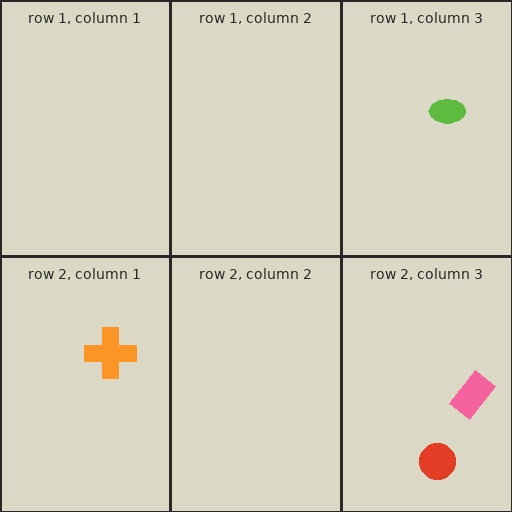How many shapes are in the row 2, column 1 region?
1.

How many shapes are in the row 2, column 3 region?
2.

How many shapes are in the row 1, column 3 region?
1.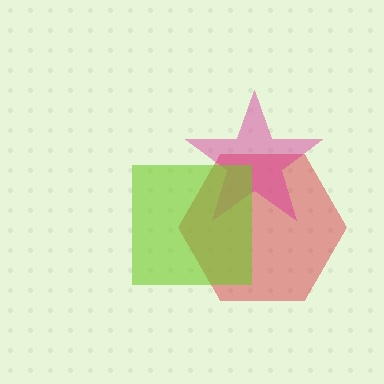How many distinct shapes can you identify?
There are 3 distinct shapes: a red hexagon, a magenta star, a lime square.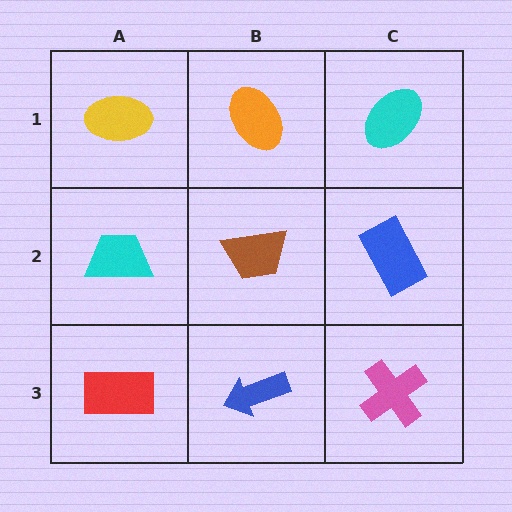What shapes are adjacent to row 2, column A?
A yellow ellipse (row 1, column A), a red rectangle (row 3, column A), a brown trapezoid (row 2, column B).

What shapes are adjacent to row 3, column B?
A brown trapezoid (row 2, column B), a red rectangle (row 3, column A), a pink cross (row 3, column C).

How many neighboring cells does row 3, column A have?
2.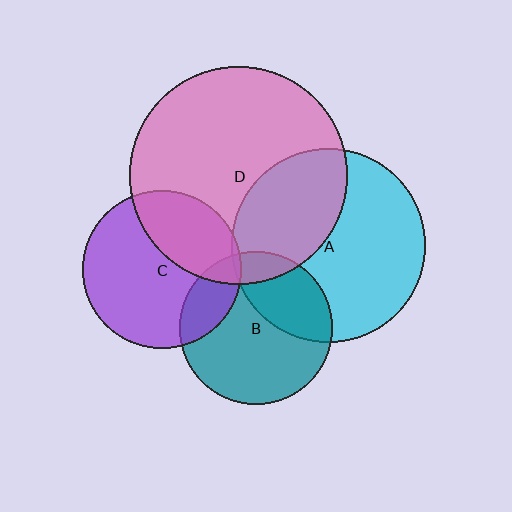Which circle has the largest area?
Circle D (pink).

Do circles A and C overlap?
Yes.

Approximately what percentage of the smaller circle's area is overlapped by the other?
Approximately 5%.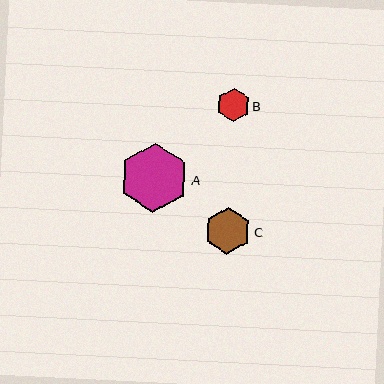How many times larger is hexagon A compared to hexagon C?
Hexagon A is approximately 1.5 times the size of hexagon C.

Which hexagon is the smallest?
Hexagon B is the smallest with a size of approximately 32 pixels.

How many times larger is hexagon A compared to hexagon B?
Hexagon A is approximately 2.1 times the size of hexagon B.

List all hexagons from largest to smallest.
From largest to smallest: A, C, B.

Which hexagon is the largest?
Hexagon A is the largest with a size of approximately 69 pixels.